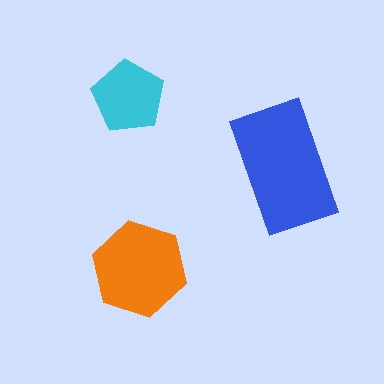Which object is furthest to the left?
The cyan pentagon is leftmost.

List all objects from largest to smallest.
The blue rectangle, the orange hexagon, the cyan pentagon.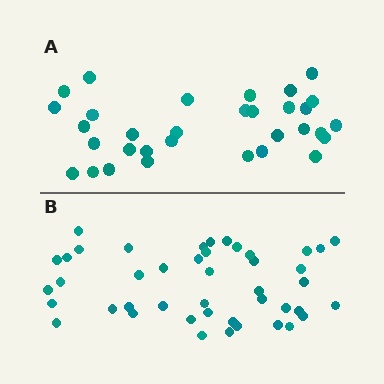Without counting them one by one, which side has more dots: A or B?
Region B (the bottom region) has more dots.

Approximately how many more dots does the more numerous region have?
Region B has roughly 12 or so more dots than region A.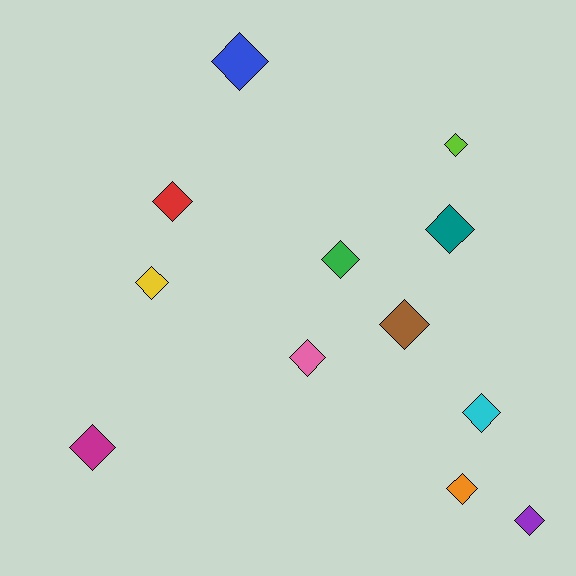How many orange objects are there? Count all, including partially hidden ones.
There is 1 orange object.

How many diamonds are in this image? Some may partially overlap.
There are 12 diamonds.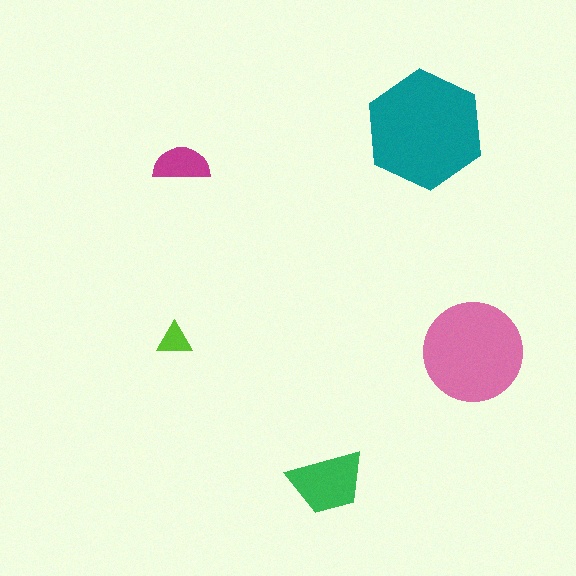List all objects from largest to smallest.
The teal hexagon, the pink circle, the green trapezoid, the magenta semicircle, the lime triangle.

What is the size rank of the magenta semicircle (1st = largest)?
4th.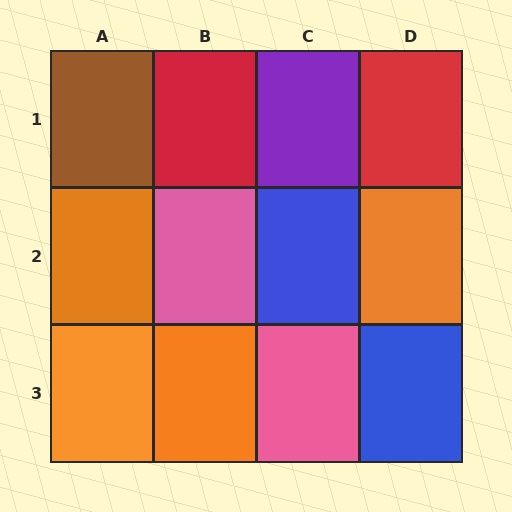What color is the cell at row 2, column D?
Orange.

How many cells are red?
2 cells are red.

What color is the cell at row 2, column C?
Blue.